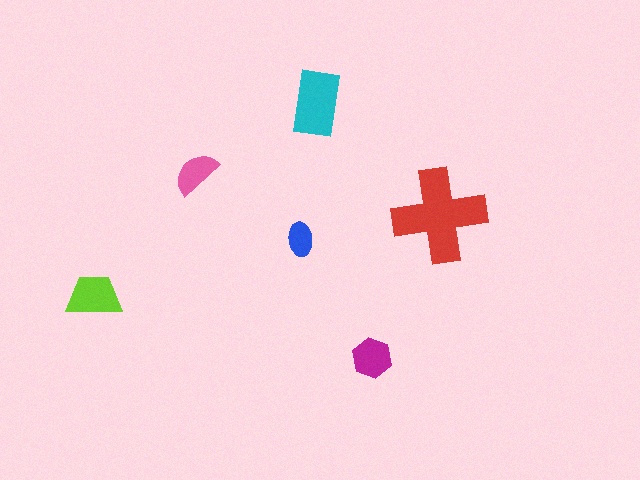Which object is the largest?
The red cross.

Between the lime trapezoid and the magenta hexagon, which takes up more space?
The lime trapezoid.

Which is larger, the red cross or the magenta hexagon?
The red cross.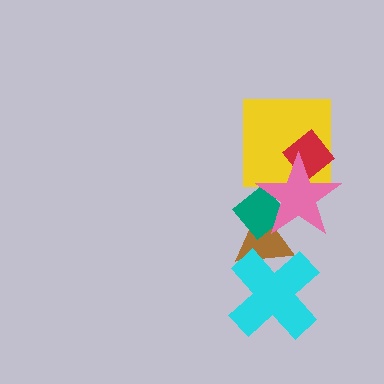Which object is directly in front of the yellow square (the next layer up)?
The red diamond is directly in front of the yellow square.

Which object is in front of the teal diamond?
The pink star is in front of the teal diamond.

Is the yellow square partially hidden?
Yes, it is partially covered by another shape.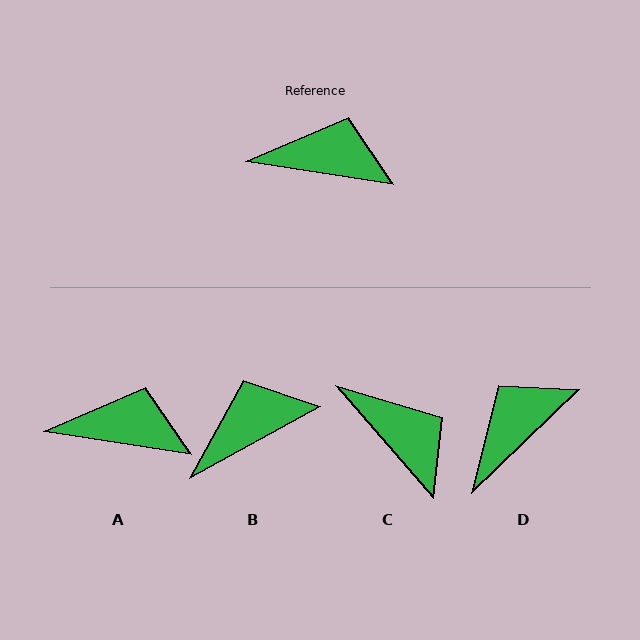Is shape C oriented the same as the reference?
No, it is off by about 40 degrees.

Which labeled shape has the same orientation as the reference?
A.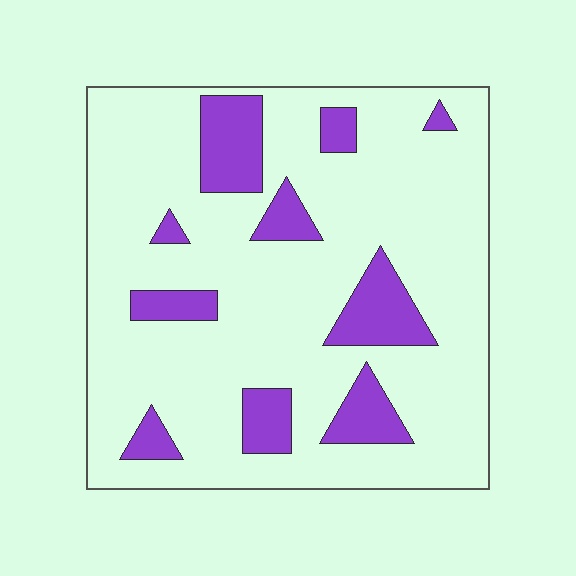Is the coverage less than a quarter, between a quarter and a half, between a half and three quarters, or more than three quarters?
Less than a quarter.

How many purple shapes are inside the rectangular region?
10.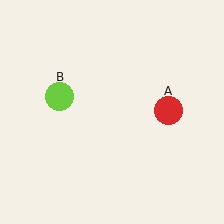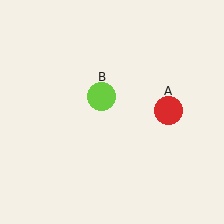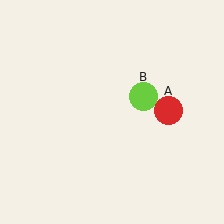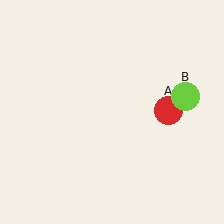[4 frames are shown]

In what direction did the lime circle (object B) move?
The lime circle (object B) moved right.